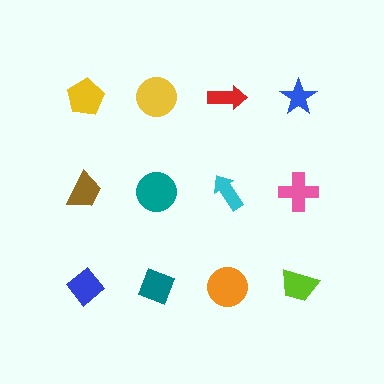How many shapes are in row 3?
4 shapes.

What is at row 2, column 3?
A cyan arrow.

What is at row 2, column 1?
A brown trapezoid.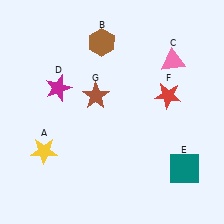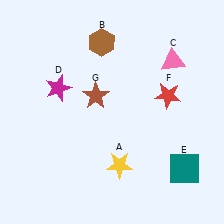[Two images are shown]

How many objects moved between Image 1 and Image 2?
1 object moved between the two images.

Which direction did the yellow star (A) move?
The yellow star (A) moved right.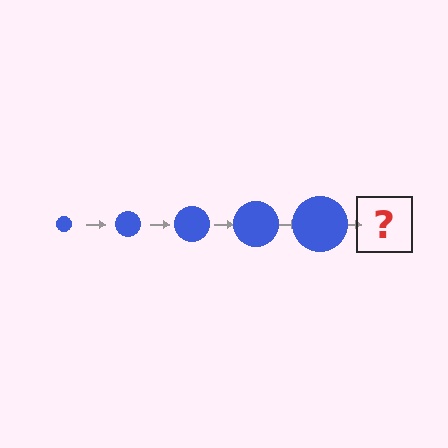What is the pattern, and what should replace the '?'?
The pattern is that the circle gets progressively larger each step. The '?' should be a blue circle, larger than the previous one.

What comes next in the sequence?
The next element should be a blue circle, larger than the previous one.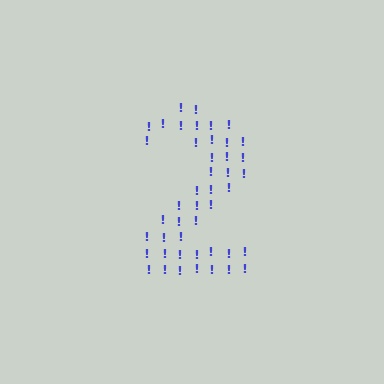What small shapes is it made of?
It is made of small exclamation marks.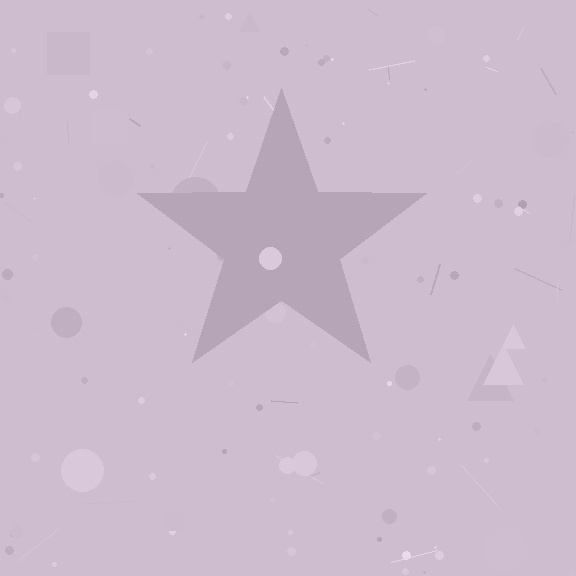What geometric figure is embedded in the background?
A star is embedded in the background.